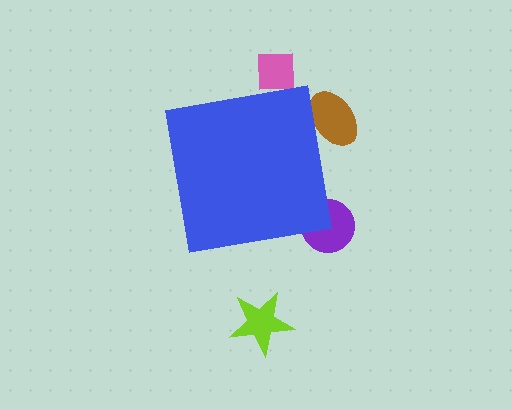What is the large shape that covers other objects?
A blue square.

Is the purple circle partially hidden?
Yes, the purple circle is partially hidden behind the blue square.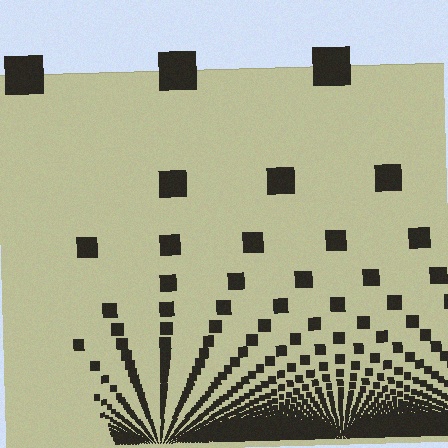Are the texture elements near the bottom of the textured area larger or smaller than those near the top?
Smaller. The gradient is inverted — elements near the bottom are smaller and denser.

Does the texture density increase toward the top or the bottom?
Density increases toward the bottom.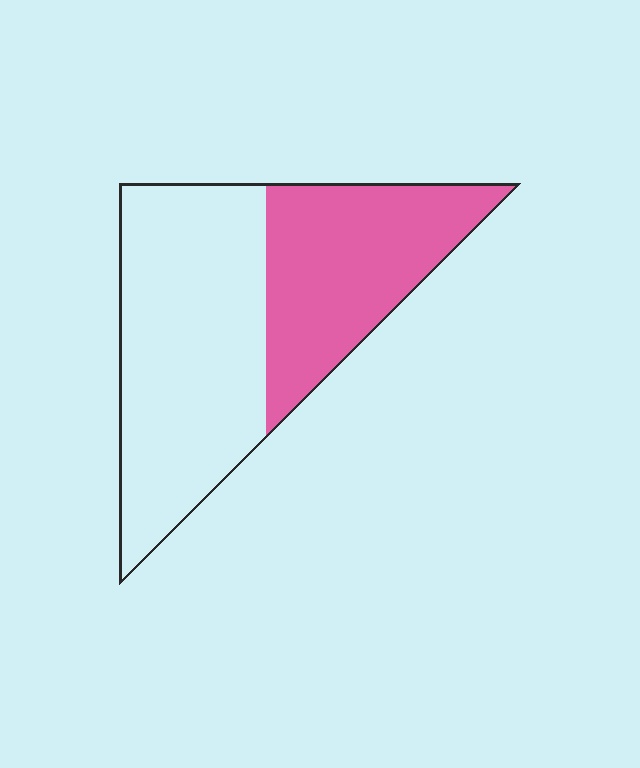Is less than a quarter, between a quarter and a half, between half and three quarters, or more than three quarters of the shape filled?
Between a quarter and a half.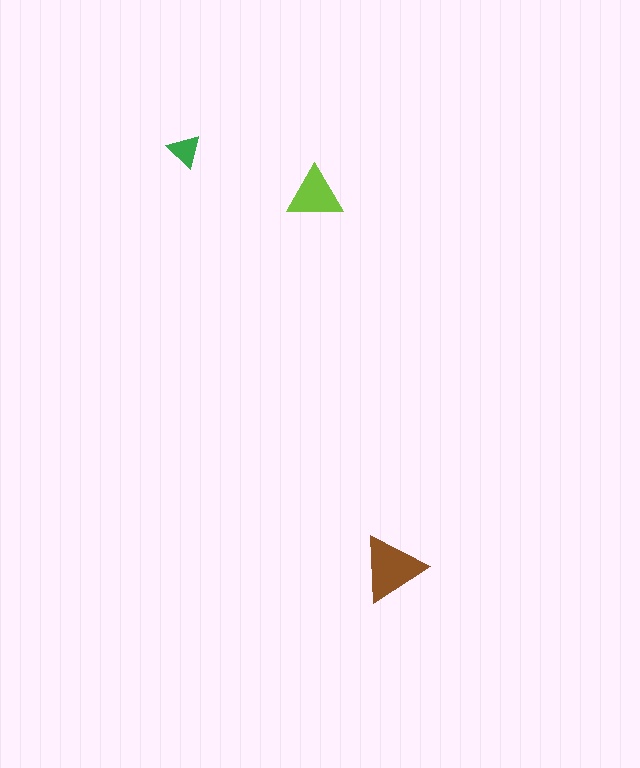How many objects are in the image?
There are 3 objects in the image.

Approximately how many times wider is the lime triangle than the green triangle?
About 1.5 times wider.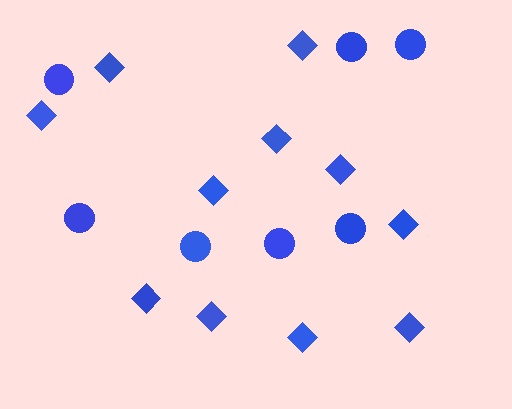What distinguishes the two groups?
There are 2 groups: one group of diamonds (11) and one group of circles (7).